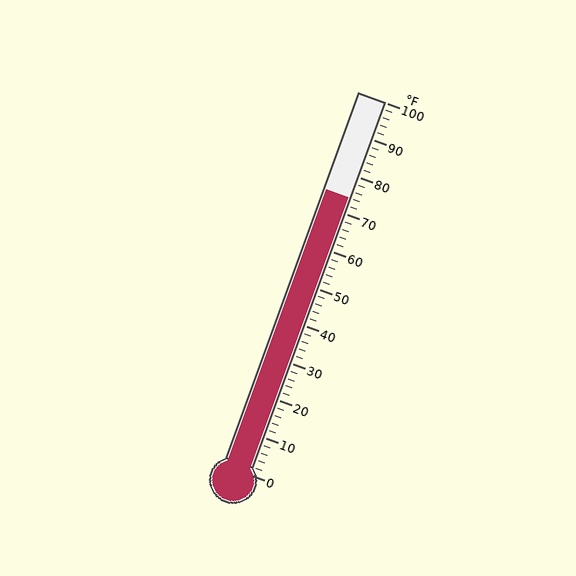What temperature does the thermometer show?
The thermometer shows approximately 74°F.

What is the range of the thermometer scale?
The thermometer scale ranges from 0°F to 100°F.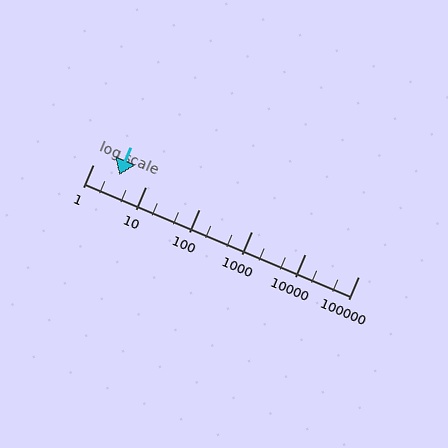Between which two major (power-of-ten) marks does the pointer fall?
The pointer is between 1 and 10.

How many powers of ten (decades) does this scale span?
The scale spans 5 decades, from 1 to 100000.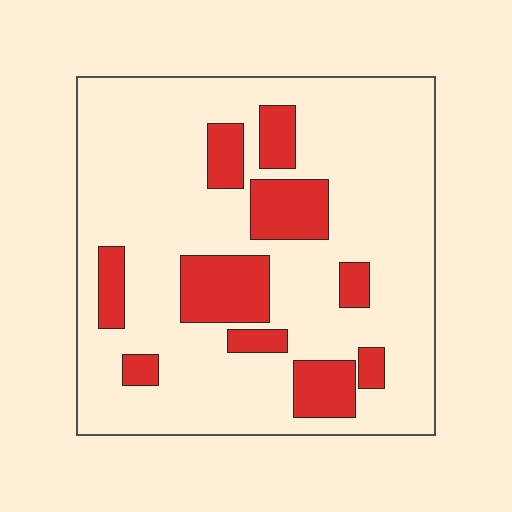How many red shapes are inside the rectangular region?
10.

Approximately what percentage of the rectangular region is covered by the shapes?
Approximately 20%.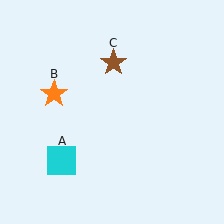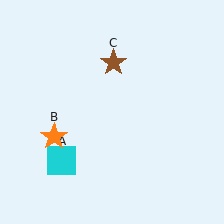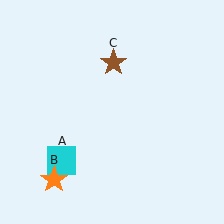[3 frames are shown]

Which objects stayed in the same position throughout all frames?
Cyan square (object A) and brown star (object C) remained stationary.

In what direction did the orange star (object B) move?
The orange star (object B) moved down.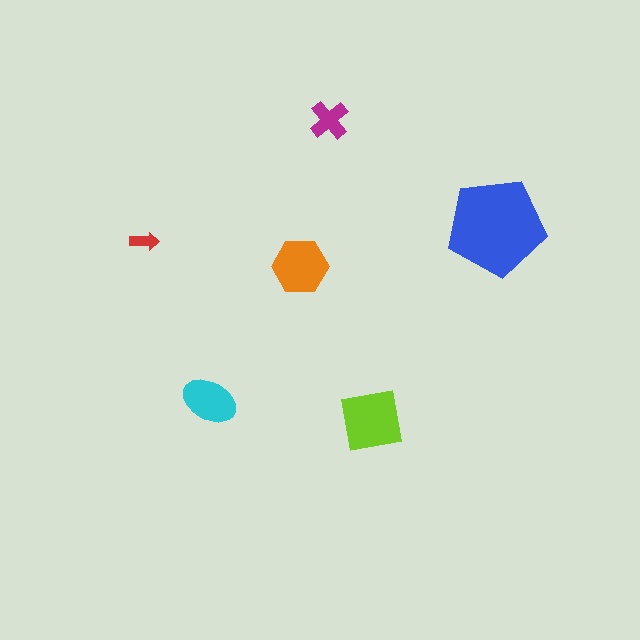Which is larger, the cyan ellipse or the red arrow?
The cyan ellipse.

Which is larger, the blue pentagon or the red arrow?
The blue pentagon.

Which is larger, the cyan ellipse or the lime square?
The lime square.